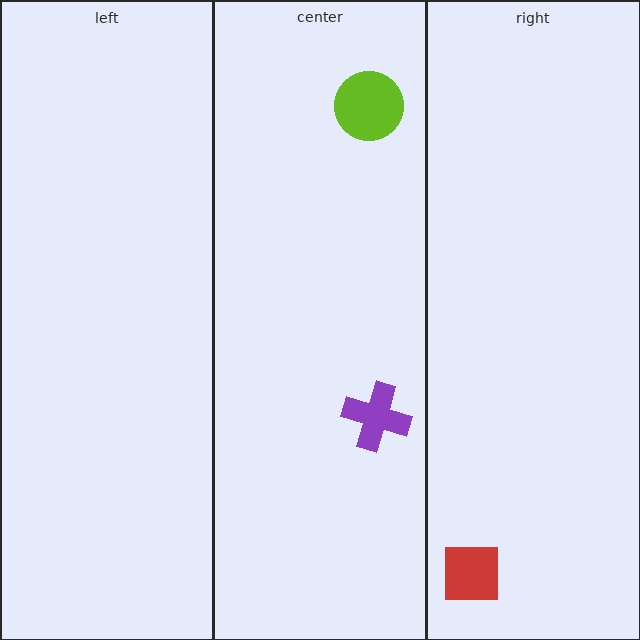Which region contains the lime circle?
The center region.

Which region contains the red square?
The right region.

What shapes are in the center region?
The purple cross, the lime circle.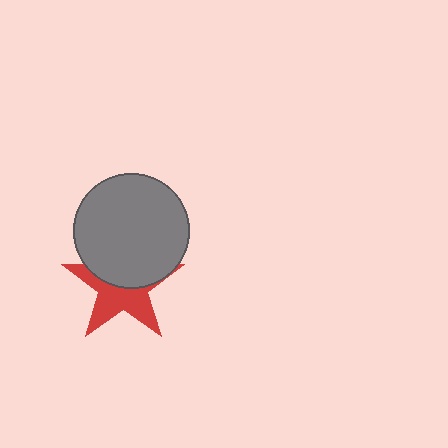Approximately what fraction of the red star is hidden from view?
Roughly 48% of the red star is hidden behind the gray circle.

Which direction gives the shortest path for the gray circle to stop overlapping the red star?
Moving up gives the shortest separation.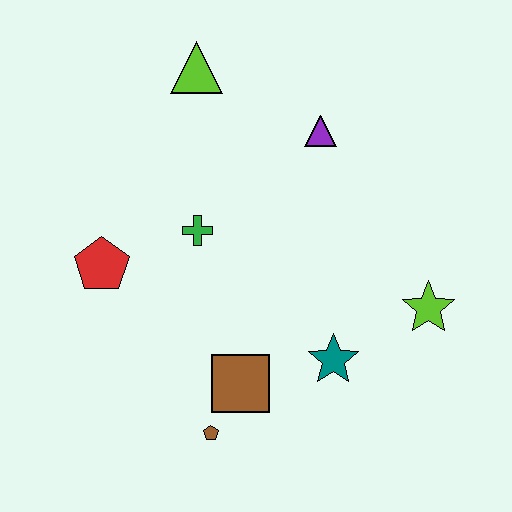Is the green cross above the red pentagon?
Yes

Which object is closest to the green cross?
The red pentagon is closest to the green cross.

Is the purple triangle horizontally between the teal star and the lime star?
No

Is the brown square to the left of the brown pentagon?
No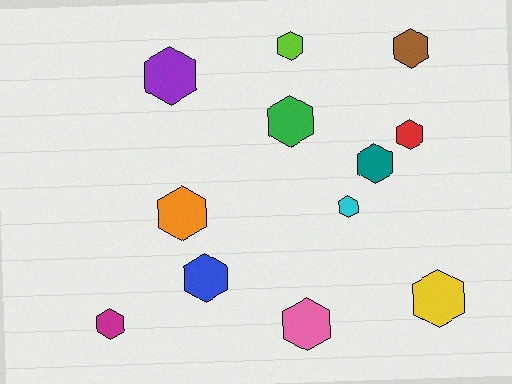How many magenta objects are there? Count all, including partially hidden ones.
There is 1 magenta object.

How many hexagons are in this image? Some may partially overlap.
There are 12 hexagons.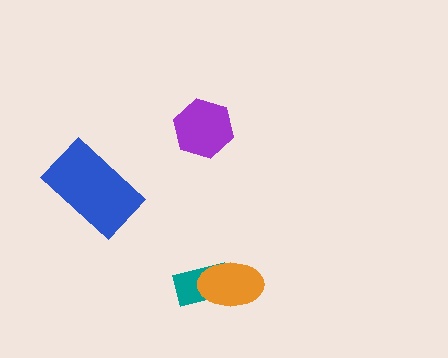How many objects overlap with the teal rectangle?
1 object overlaps with the teal rectangle.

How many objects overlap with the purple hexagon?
0 objects overlap with the purple hexagon.